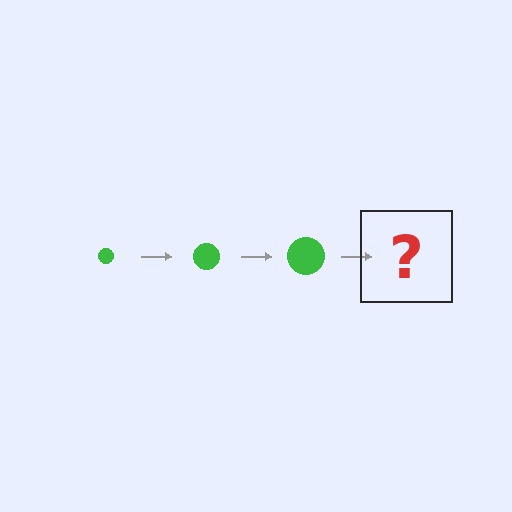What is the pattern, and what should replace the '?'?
The pattern is that the circle gets progressively larger each step. The '?' should be a green circle, larger than the previous one.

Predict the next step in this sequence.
The next step is a green circle, larger than the previous one.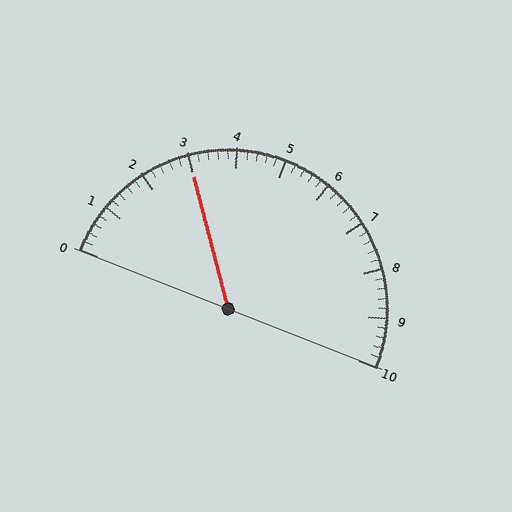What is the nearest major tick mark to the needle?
The nearest major tick mark is 3.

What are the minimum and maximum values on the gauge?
The gauge ranges from 0 to 10.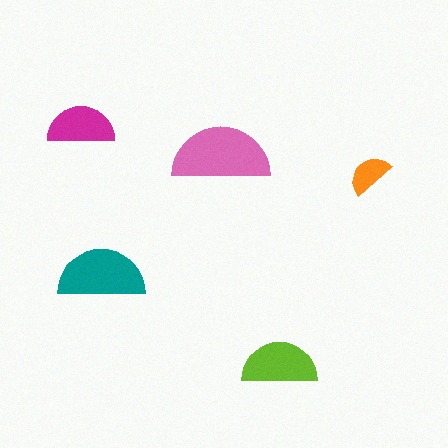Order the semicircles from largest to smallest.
the pink one, the teal one, the lime one, the magenta one, the orange one.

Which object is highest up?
The magenta semicircle is topmost.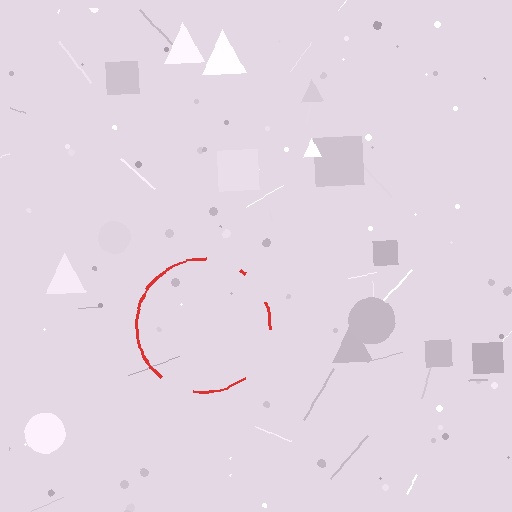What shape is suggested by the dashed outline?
The dashed outline suggests a circle.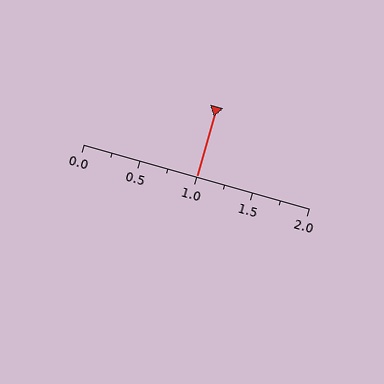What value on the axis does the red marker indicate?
The marker indicates approximately 1.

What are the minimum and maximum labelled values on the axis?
The axis runs from 0.0 to 2.0.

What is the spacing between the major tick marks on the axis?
The major ticks are spaced 0.5 apart.